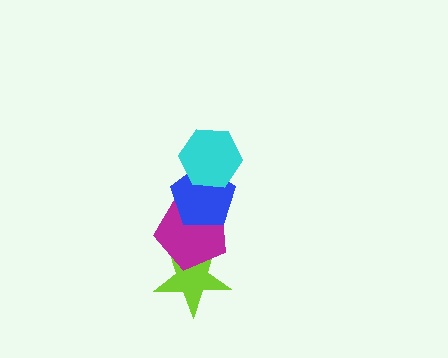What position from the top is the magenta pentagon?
The magenta pentagon is 3rd from the top.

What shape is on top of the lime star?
The magenta pentagon is on top of the lime star.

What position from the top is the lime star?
The lime star is 4th from the top.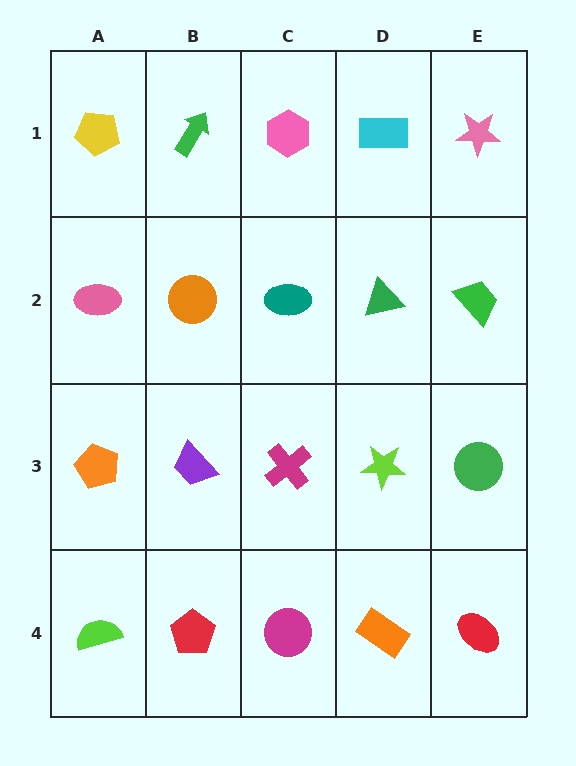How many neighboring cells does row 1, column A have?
2.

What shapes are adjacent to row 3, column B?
An orange circle (row 2, column B), a red pentagon (row 4, column B), an orange pentagon (row 3, column A), a magenta cross (row 3, column C).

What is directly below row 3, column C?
A magenta circle.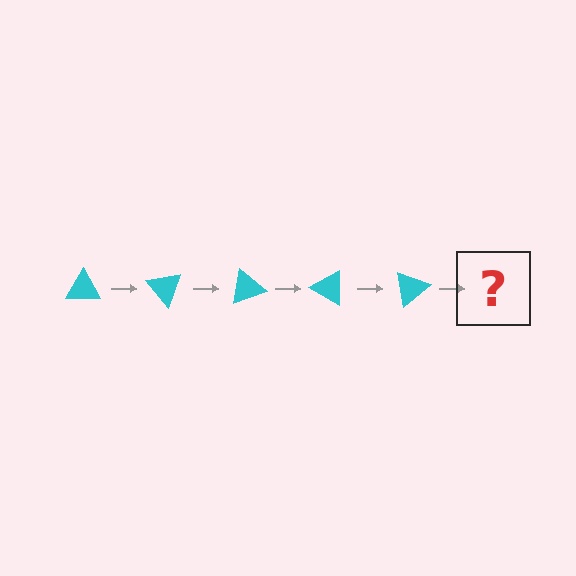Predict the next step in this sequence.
The next step is a cyan triangle rotated 250 degrees.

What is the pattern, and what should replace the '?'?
The pattern is that the triangle rotates 50 degrees each step. The '?' should be a cyan triangle rotated 250 degrees.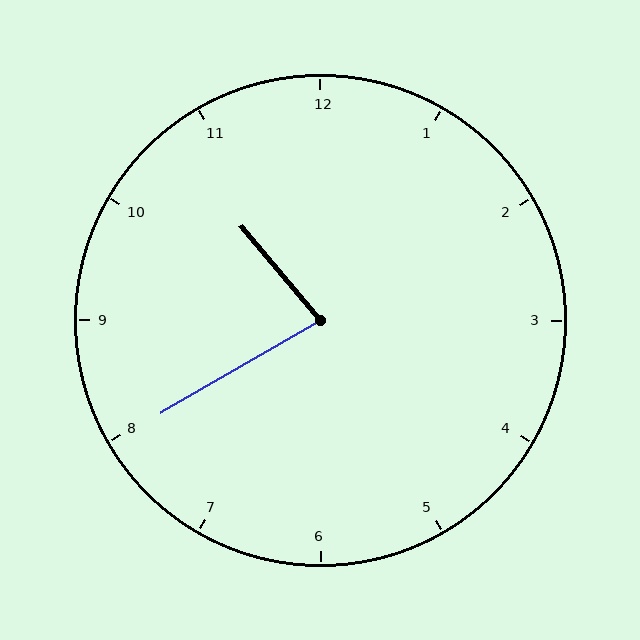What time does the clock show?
10:40.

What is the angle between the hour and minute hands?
Approximately 80 degrees.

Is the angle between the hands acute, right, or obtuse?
It is acute.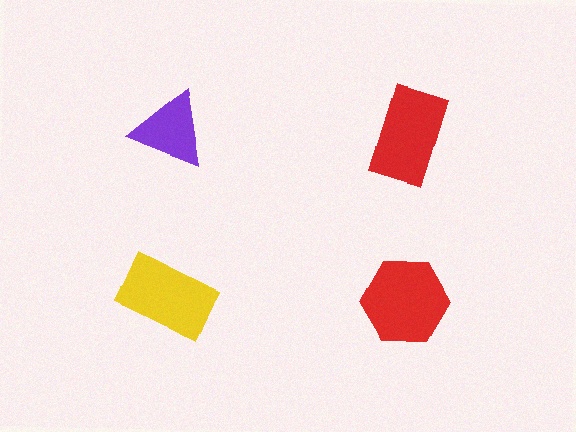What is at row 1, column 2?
A red rectangle.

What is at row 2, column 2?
A red hexagon.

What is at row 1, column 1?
A purple triangle.